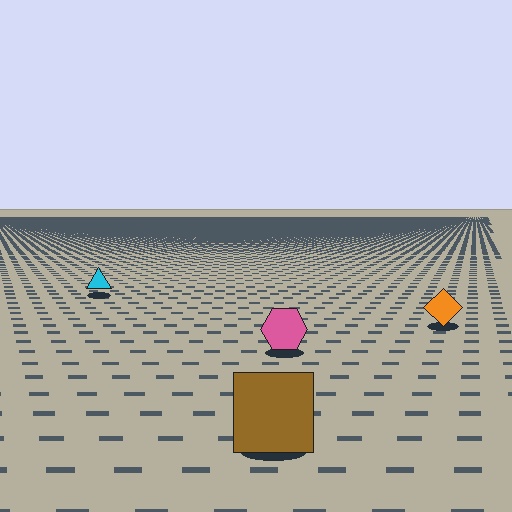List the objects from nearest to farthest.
From nearest to farthest: the brown square, the pink hexagon, the orange diamond, the cyan triangle.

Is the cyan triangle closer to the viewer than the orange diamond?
No. The orange diamond is closer — you can tell from the texture gradient: the ground texture is coarser near it.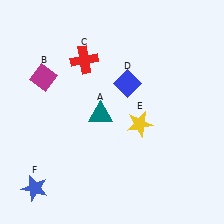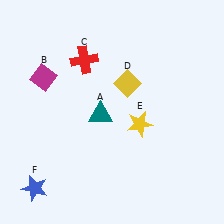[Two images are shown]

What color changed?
The diamond (D) changed from blue in Image 1 to yellow in Image 2.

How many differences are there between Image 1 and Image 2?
There is 1 difference between the two images.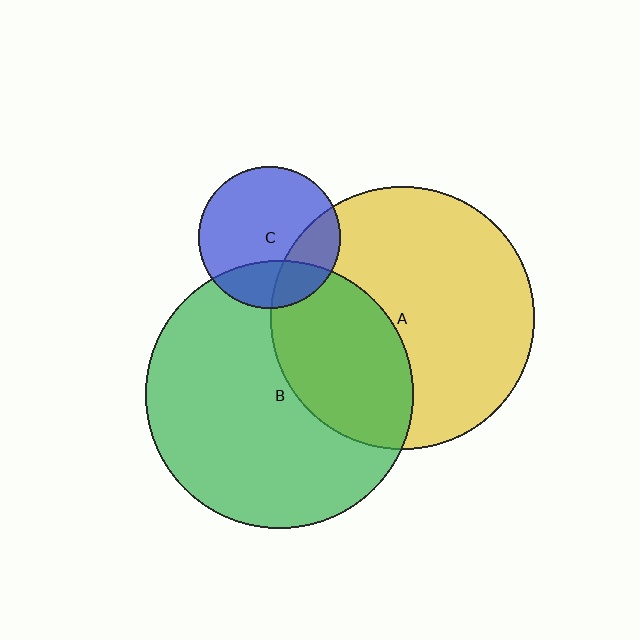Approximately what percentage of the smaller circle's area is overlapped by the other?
Approximately 35%.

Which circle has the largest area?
Circle B (green).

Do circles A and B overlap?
Yes.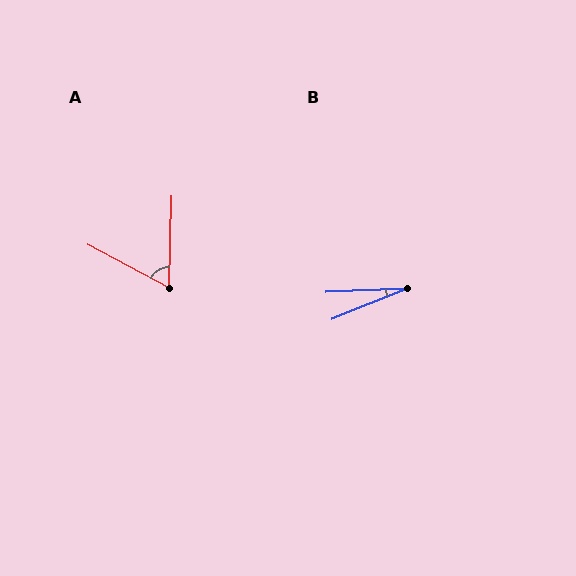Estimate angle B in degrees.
Approximately 20 degrees.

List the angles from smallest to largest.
B (20°), A (63°).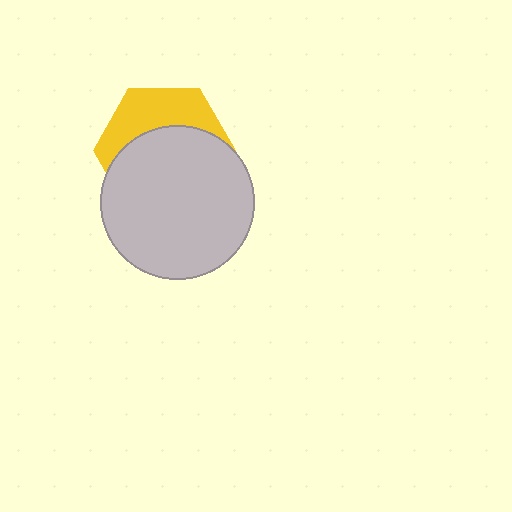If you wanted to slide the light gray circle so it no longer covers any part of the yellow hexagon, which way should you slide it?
Slide it down — that is the most direct way to separate the two shapes.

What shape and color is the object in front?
The object in front is a light gray circle.